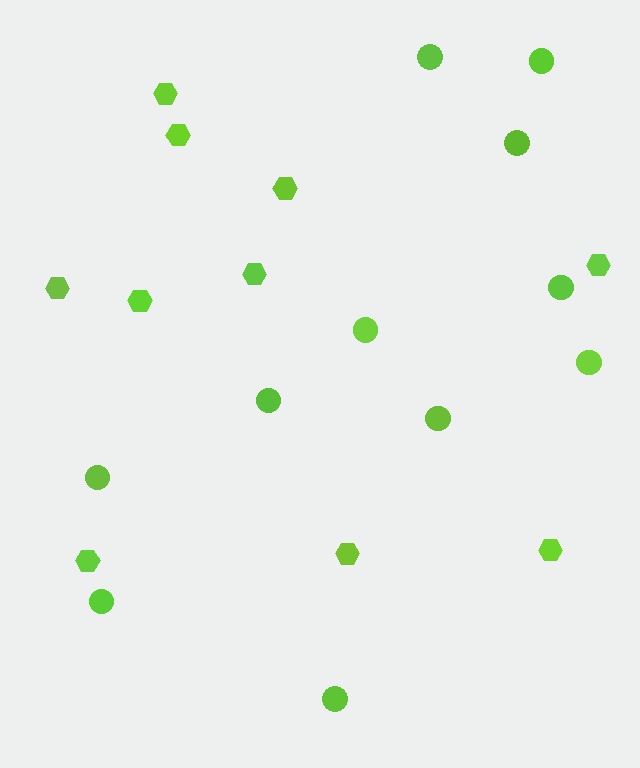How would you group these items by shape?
There are 2 groups: one group of circles (11) and one group of hexagons (10).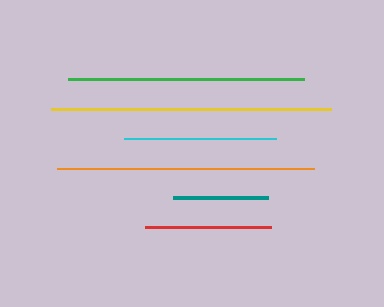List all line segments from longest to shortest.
From longest to shortest: yellow, orange, green, cyan, red, teal.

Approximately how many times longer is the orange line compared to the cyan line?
The orange line is approximately 1.7 times the length of the cyan line.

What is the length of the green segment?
The green segment is approximately 235 pixels long.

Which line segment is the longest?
The yellow line is the longest at approximately 280 pixels.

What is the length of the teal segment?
The teal segment is approximately 95 pixels long.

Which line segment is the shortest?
The teal line is the shortest at approximately 95 pixels.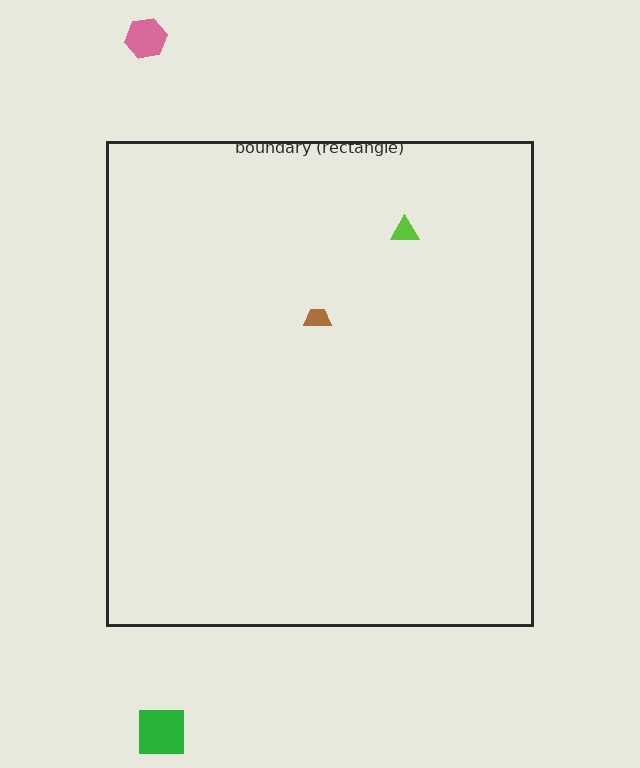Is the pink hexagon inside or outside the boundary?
Outside.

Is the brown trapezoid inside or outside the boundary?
Inside.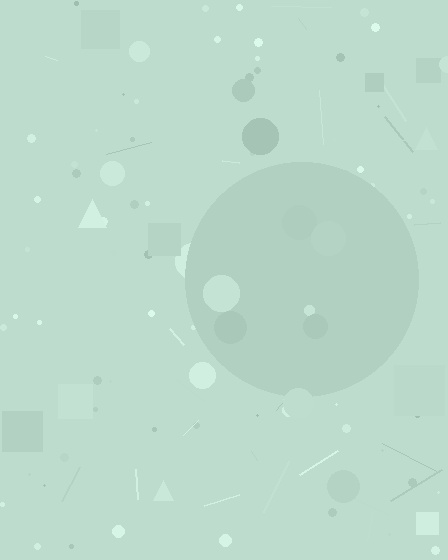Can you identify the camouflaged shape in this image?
The camouflaged shape is a circle.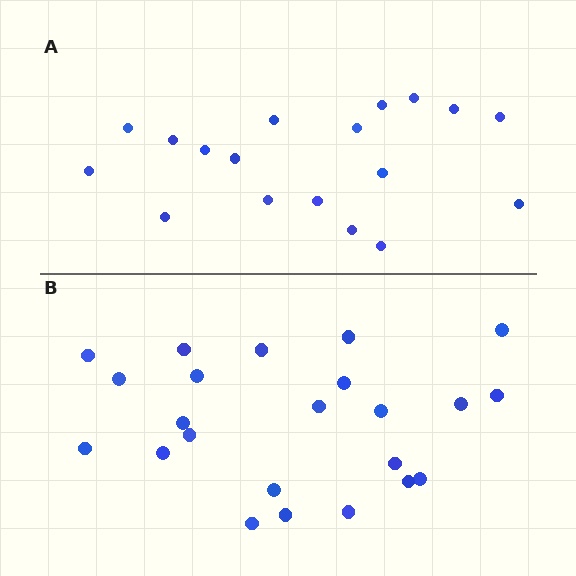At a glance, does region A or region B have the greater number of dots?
Region B (the bottom region) has more dots.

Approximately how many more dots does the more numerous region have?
Region B has about 5 more dots than region A.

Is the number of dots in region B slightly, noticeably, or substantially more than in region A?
Region B has noticeably more, but not dramatically so. The ratio is roughly 1.3 to 1.